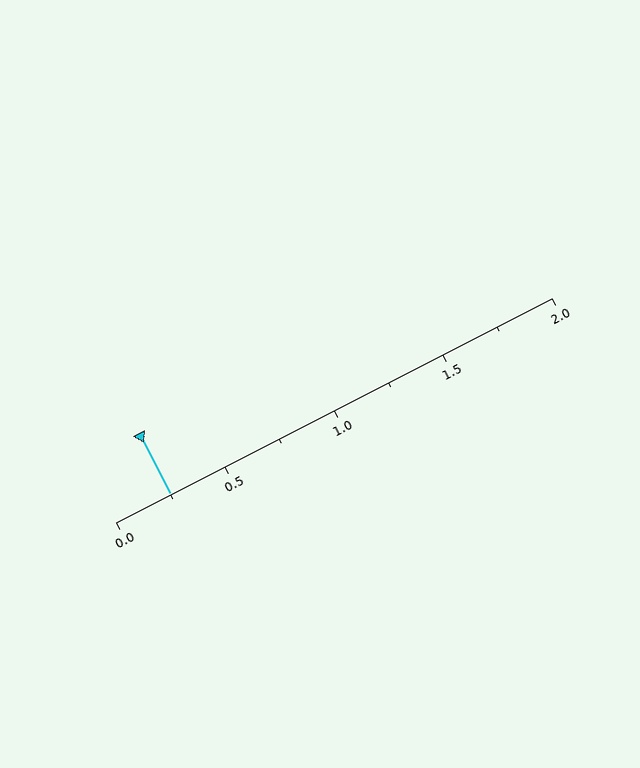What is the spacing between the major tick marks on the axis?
The major ticks are spaced 0.5 apart.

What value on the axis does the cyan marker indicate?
The marker indicates approximately 0.25.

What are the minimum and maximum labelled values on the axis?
The axis runs from 0.0 to 2.0.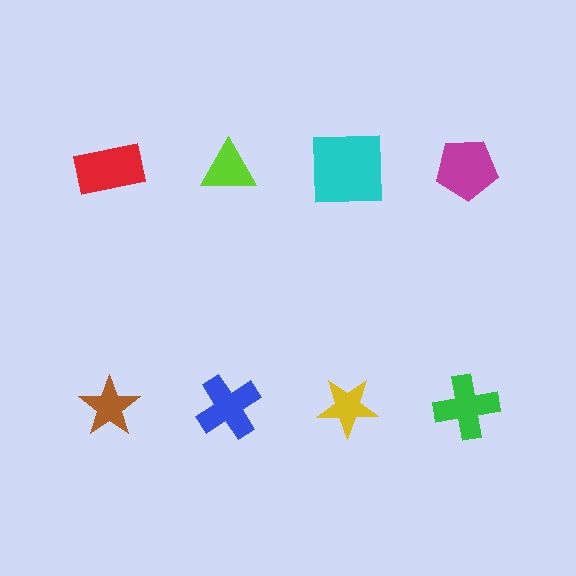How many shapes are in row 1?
4 shapes.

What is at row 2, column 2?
A blue cross.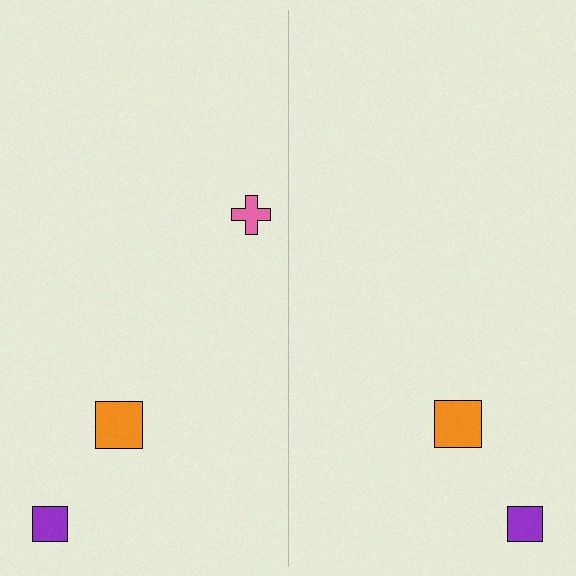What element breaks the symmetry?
A pink cross is missing from the right side.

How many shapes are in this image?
There are 5 shapes in this image.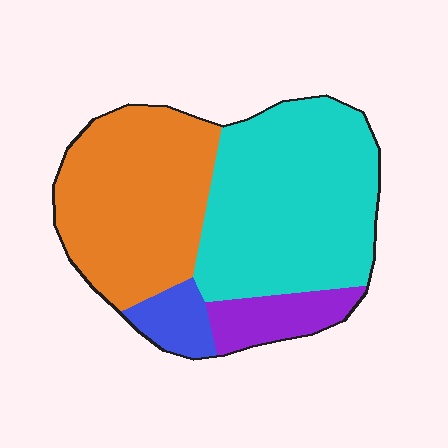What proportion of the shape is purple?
Purple covers 10% of the shape.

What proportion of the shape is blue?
Blue takes up about one tenth (1/10) of the shape.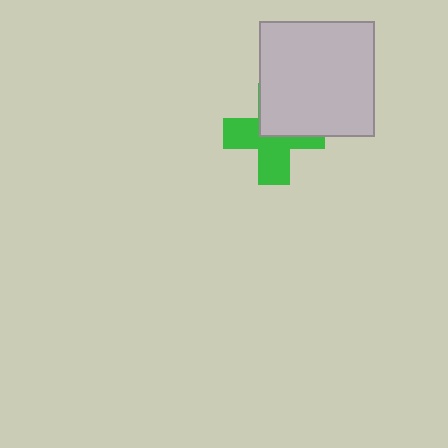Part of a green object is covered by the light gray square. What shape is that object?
It is a cross.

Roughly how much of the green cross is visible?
About half of it is visible (roughly 57%).